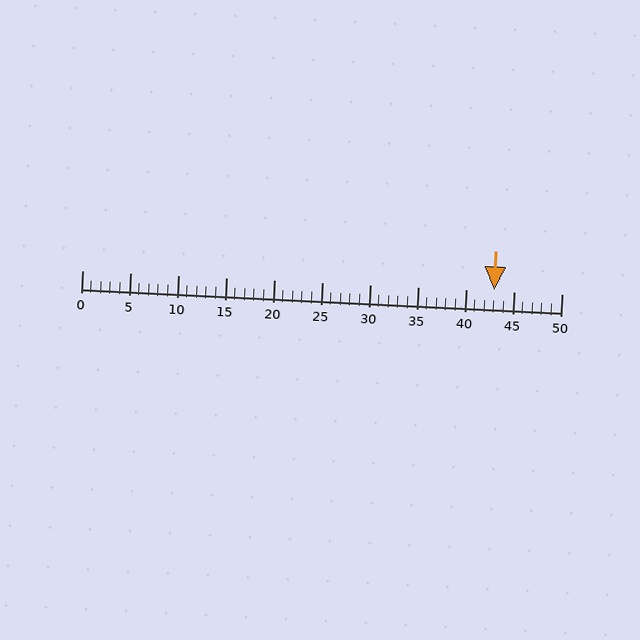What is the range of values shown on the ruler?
The ruler shows values from 0 to 50.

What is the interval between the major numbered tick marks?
The major tick marks are spaced 5 units apart.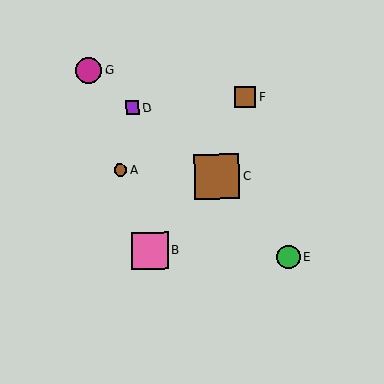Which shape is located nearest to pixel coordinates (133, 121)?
The purple square (labeled D) at (132, 108) is nearest to that location.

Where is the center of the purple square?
The center of the purple square is at (132, 108).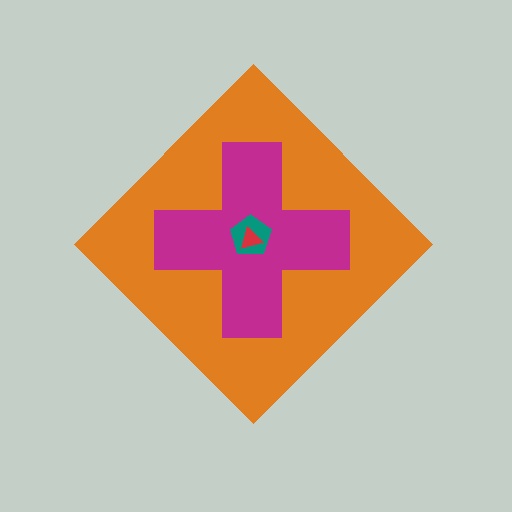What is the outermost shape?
The orange diamond.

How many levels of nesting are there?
4.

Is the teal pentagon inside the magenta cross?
Yes.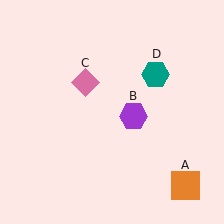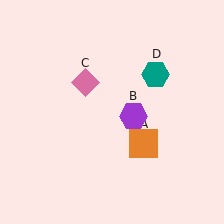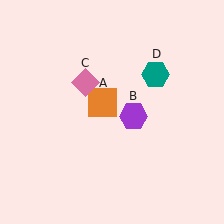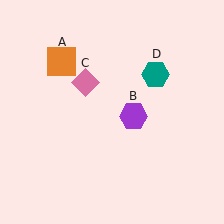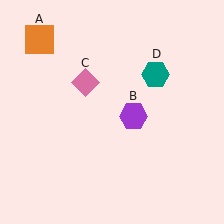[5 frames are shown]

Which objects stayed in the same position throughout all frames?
Purple hexagon (object B) and pink diamond (object C) and teal hexagon (object D) remained stationary.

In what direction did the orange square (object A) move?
The orange square (object A) moved up and to the left.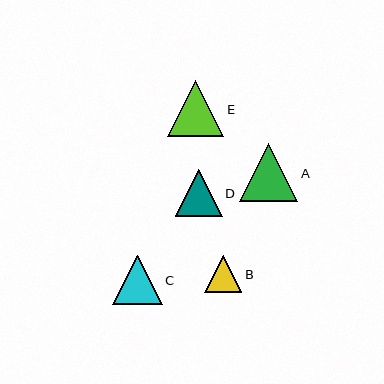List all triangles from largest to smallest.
From largest to smallest: A, E, C, D, B.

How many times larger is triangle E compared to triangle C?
Triangle E is approximately 1.1 times the size of triangle C.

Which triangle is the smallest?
Triangle B is the smallest with a size of approximately 37 pixels.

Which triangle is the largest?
Triangle A is the largest with a size of approximately 58 pixels.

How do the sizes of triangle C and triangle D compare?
Triangle C and triangle D are approximately the same size.